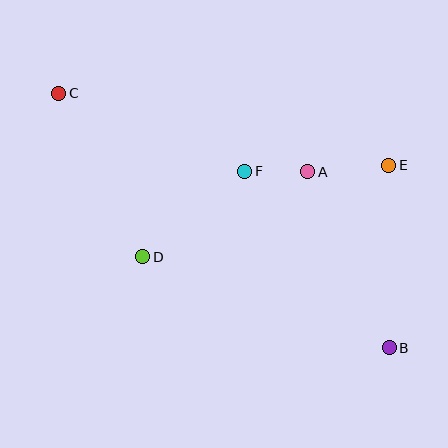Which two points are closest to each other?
Points A and F are closest to each other.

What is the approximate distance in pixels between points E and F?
The distance between E and F is approximately 144 pixels.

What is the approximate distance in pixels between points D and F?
The distance between D and F is approximately 133 pixels.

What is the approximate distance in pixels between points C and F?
The distance between C and F is approximately 202 pixels.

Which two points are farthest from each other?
Points B and C are farthest from each other.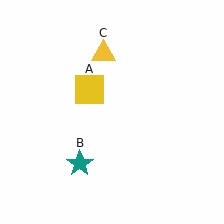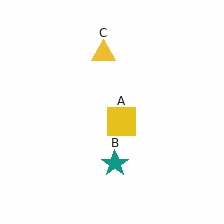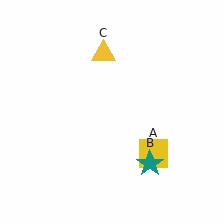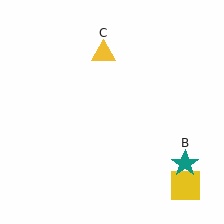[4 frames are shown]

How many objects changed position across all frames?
2 objects changed position: yellow square (object A), teal star (object B).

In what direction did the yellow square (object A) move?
The yellow square (object A) moved down and to the right.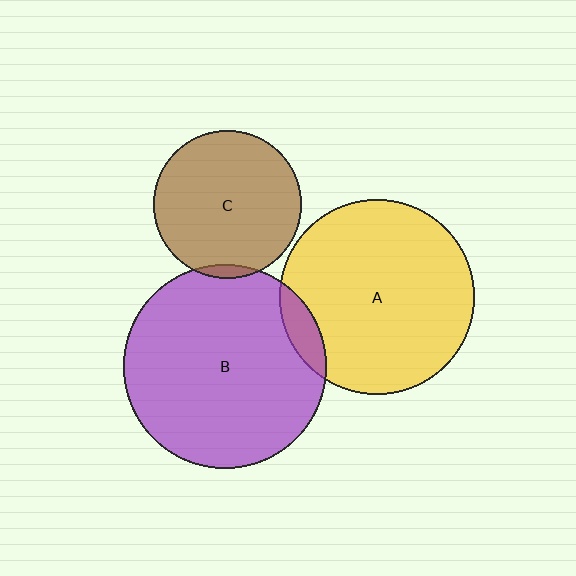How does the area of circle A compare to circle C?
Approximately 1.7 times.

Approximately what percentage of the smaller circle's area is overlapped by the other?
Approximately 10%.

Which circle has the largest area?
Circle B (purple).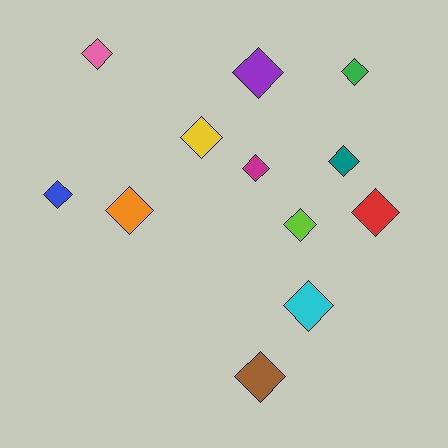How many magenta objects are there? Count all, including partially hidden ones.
There is 1 magenta object.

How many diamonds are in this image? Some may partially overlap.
There are 12 diamonds.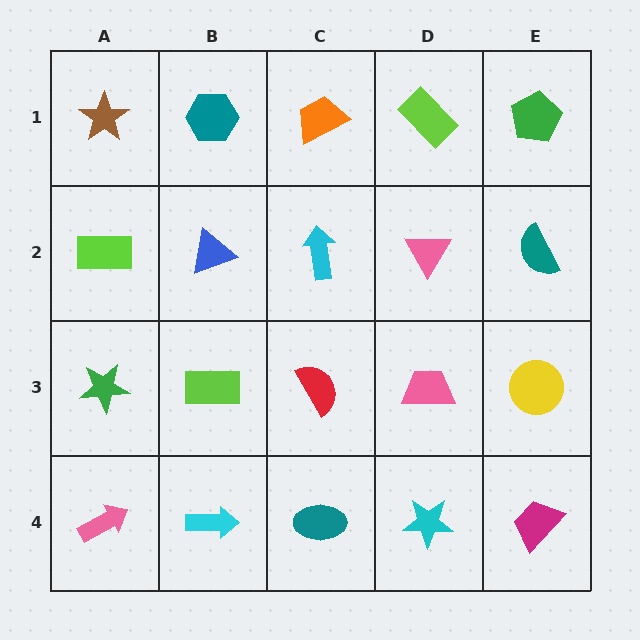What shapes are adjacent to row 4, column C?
A red semicircle (row 3, column C), a cyan arrow (row 4, column B), a cyan star (row 4, column D).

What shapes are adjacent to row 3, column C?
A cyan arrow (row 2, column C), a teal ellipse (row 4, column C), a lime rectangle (row 3, column B), a pink trapezoid (row 3, column D).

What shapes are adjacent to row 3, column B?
A blue triangle (row 2, column B), a cyan arrow (row 4, column B), a green star (row 3, column A), a red semicircle (row 3, column C).